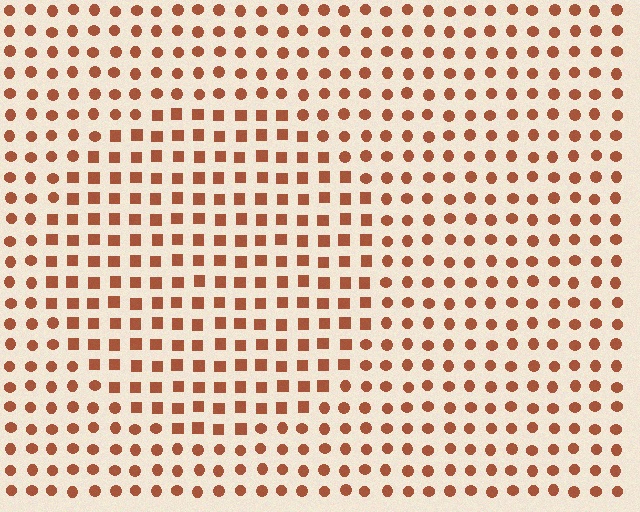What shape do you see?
I see a circle.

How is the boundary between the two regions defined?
The boundary is defined by a change in element shape: squares inside vs. circles outside. All elements share the same color and spacing.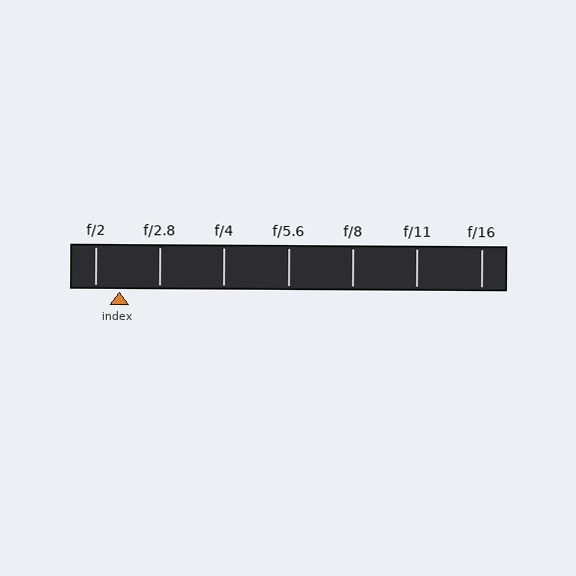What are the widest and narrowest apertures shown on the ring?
The widest aperture shown is f/2 and the narrowest is f/16.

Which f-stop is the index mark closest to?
The index mark is closest to f/2.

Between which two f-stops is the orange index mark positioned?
The index mark is between f/2 and f/2.8.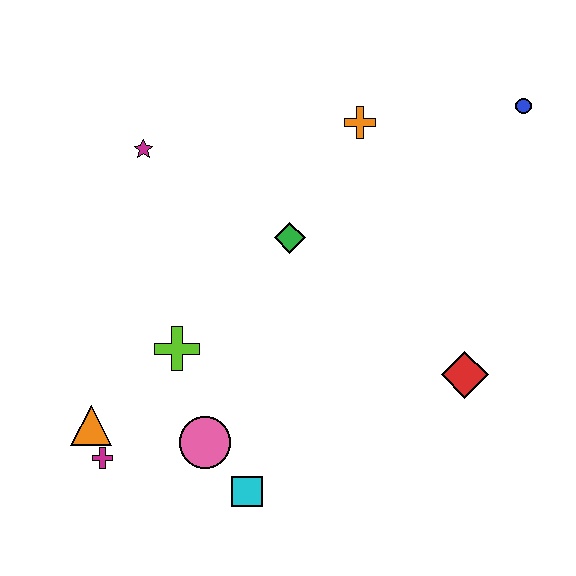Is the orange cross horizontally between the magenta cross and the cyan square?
No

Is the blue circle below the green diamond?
No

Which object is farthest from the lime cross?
The blue circle is farthest from the lime cross.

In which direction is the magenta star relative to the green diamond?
The magenta star is to the left of the green diamond.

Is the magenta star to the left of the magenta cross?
No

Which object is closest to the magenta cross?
The orange triangle is closest to the magenta cross.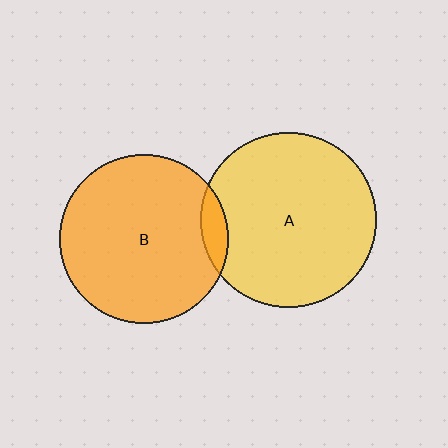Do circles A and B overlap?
Yes.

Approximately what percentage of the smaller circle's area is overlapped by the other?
Approximately 5%.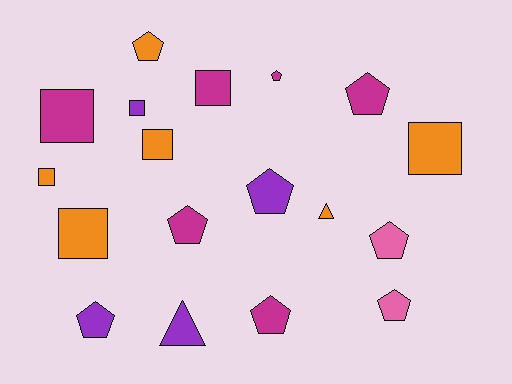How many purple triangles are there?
There is 1 purple triangle.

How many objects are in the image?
There are 18 objects.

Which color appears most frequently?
Orange, with 6 objects.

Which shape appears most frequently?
Pentagon, with 9 objects.